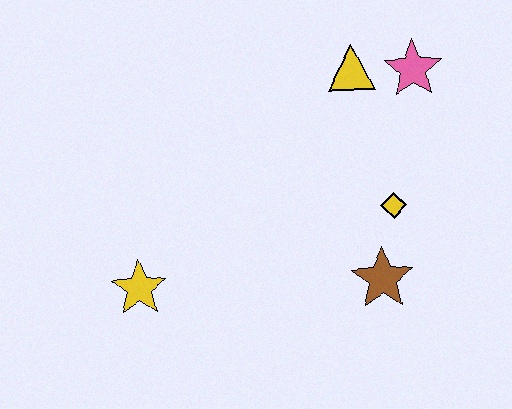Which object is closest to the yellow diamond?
The brown star is closest to the yellow diamond.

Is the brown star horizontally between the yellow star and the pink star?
Yes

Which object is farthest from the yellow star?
The pink star is farthest from the yellow star.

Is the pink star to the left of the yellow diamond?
No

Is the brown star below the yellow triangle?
Yes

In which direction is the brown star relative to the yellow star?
The brown star is to the right of the yellow star.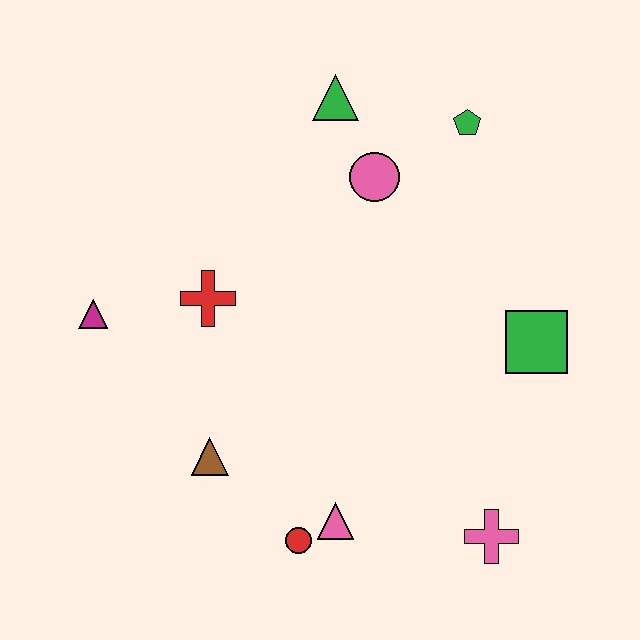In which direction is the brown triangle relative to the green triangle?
The brown triangle is below the green triangle.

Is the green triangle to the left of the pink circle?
Yes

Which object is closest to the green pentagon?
The pink circle is closest to the green pentagon.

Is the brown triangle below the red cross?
Yes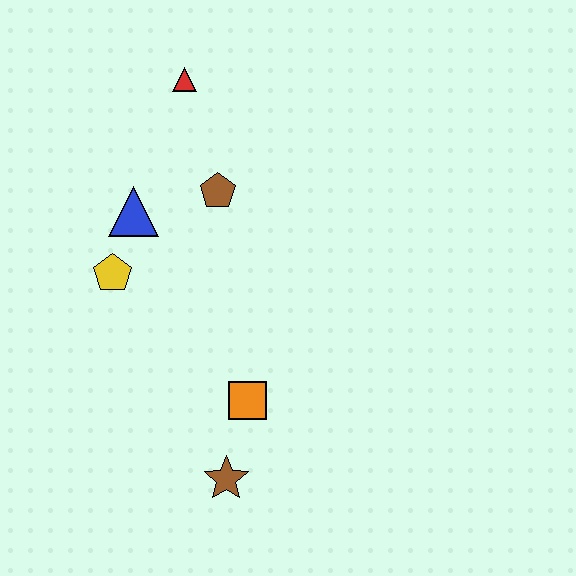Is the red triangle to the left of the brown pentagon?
Yes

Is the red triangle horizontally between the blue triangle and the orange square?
Yes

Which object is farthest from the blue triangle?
The brown star is farthest from the blue triangle.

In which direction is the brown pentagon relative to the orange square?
The brown pentagon is above the orange square.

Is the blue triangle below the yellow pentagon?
No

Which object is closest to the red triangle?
The brown pentagon is closest to the red triangle.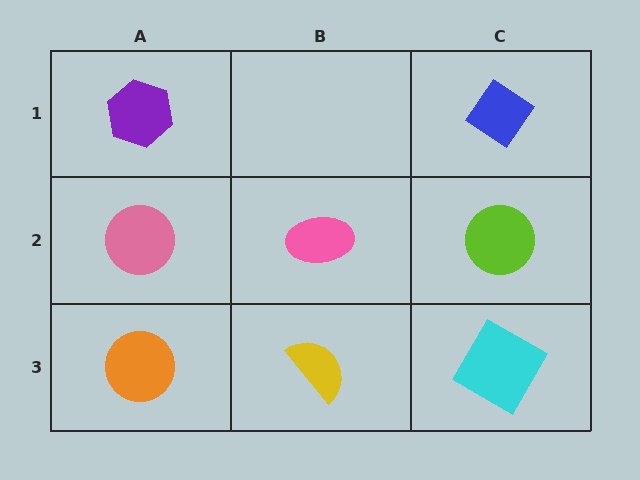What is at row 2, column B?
A pink ellipse.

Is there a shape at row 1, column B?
No, that cell is empty.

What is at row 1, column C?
A blue diamond.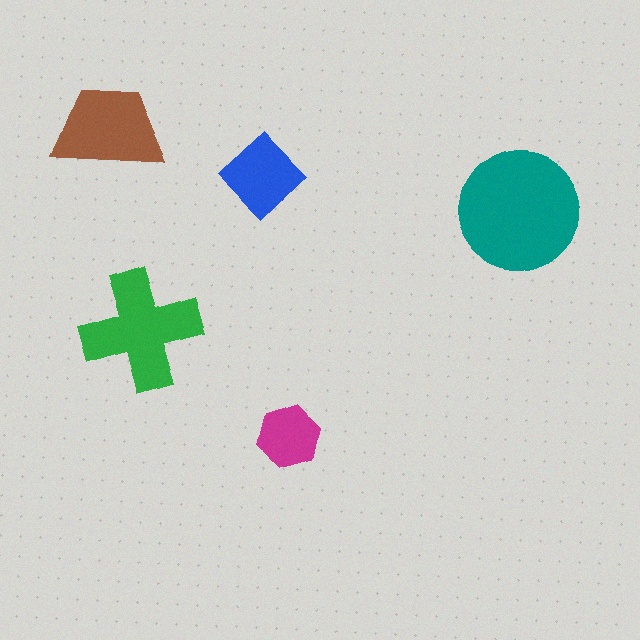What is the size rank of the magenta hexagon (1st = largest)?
5th.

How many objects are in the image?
There are 5 objects in the image.